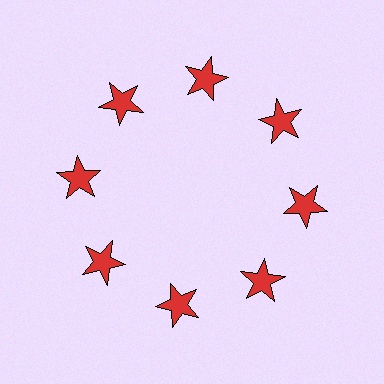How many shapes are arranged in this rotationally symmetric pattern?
There are 8 shapes, arranged in 8 groups of 1.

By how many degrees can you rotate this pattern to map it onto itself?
The pattern maps onto itself every 45 degrees of rotation.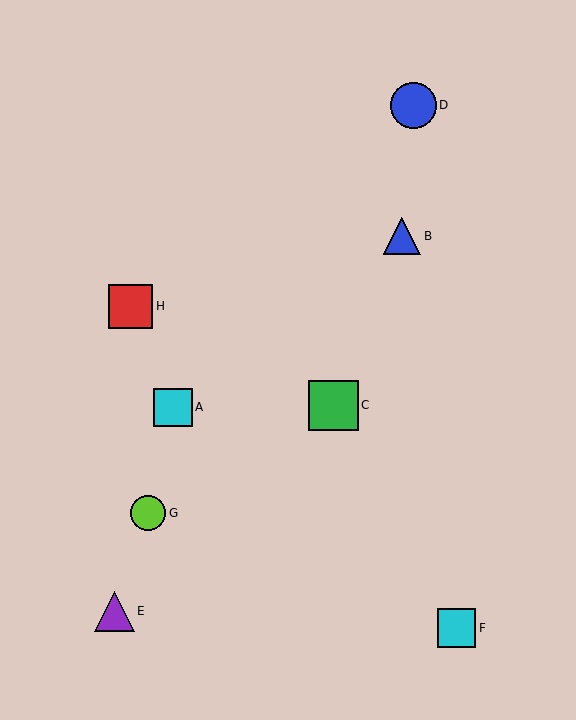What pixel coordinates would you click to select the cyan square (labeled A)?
Click at (173, 407) to select the cyan square A.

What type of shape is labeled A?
Shape A is a cyan square.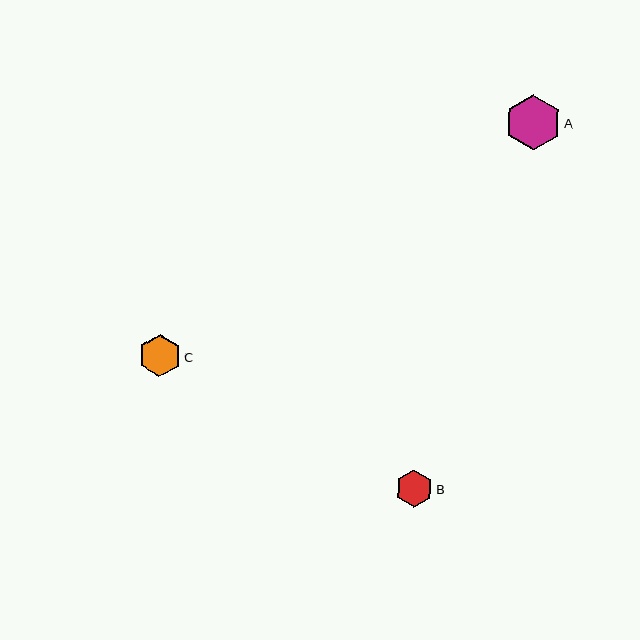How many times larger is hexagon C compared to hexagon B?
Hexagon C is approximately 1.1 times the size of hexagon B.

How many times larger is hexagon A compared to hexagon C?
Hexagon A is approximately 1.3 times the size of hexagon C.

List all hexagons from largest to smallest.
From largest to smallest: A, C, B.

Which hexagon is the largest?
Hexagon A is the largest with a size of approximately 56 pixels.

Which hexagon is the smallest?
Hexagon B is the smallest with a size of approximately 37 pixels.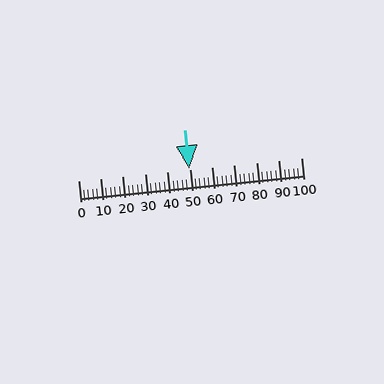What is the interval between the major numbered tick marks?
The major tick marks are spaced 10 units apart.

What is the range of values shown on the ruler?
The ruler shows values from 0 to 100.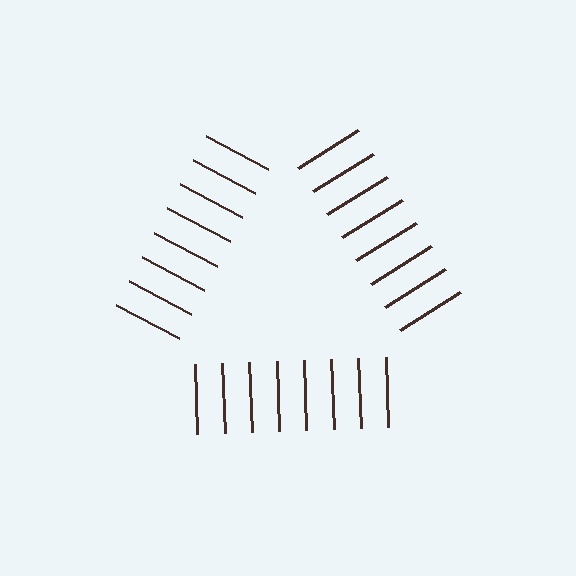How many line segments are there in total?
24 — 8 along each of the 3 edges.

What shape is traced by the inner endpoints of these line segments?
An illusory triangle — the line segments terminate on its edges but no continuous stroke is drawn.